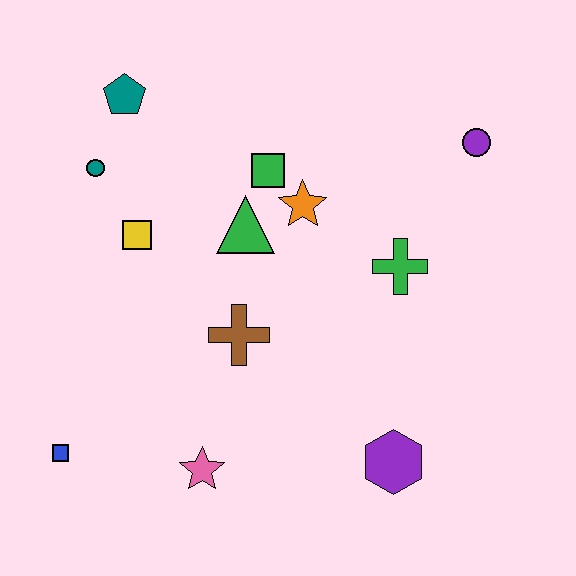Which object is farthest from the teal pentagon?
The purple hexagon is farthest from the teal pentagon.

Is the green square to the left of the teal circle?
No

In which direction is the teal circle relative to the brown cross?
The teal circle is above the brown cross.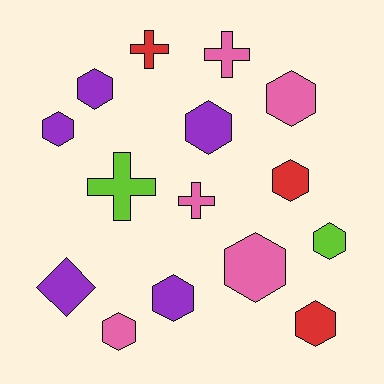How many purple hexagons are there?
There are 4 purple hexagons.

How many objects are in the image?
There are 15 objects.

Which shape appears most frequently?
Hexagon, with 10 objects.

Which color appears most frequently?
Pink, with 5 objects.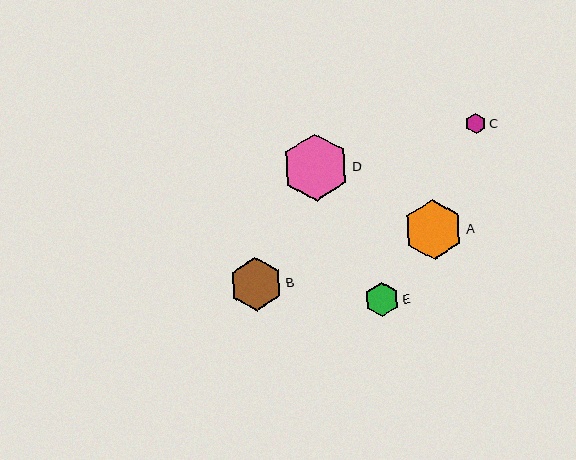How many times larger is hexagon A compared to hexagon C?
Hexagon A is approximately 2.9 times the size of hexagon C.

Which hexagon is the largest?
Hexagon D is the largest with a size of approximately 67 pixels.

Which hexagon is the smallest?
Hexagon C is the smallest with a size of approximately 21 pixels.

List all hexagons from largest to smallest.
From largest to smallest: D, A, B, E, C.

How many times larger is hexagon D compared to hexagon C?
Hexagon D is approximately 3.2 times the size of hexagon C.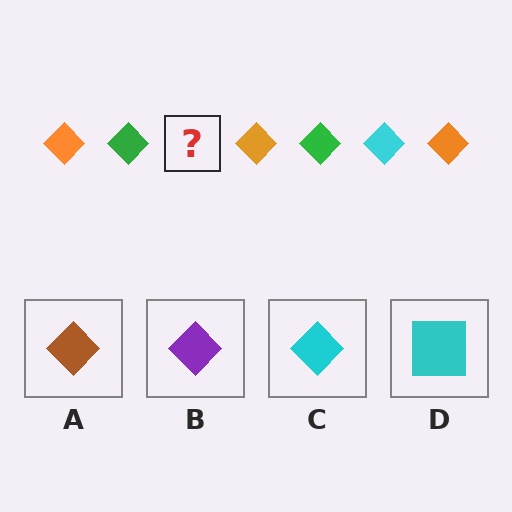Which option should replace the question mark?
Option C.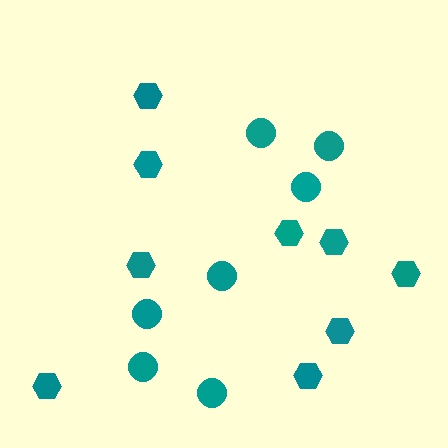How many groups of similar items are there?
There are 2 groups: one group of circles (7) and one group of hexagons (9).